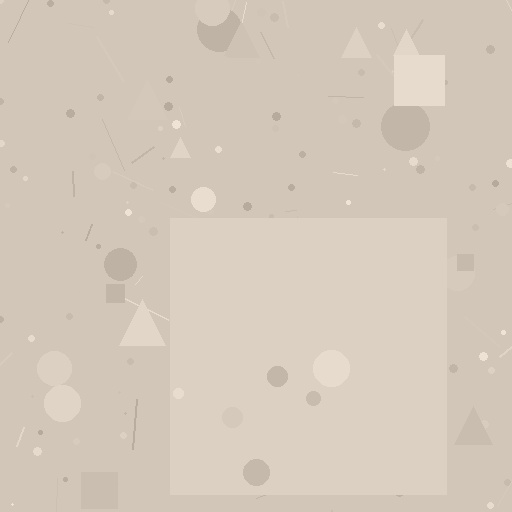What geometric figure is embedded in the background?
A square is embedded in the background.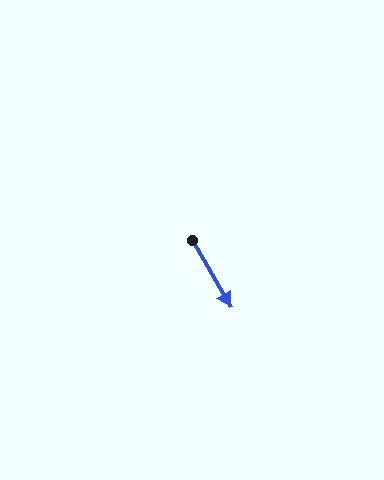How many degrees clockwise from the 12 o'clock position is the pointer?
Approximately 150 degrees.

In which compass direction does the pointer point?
Southeast.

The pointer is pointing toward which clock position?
Roughly 5 o'clock.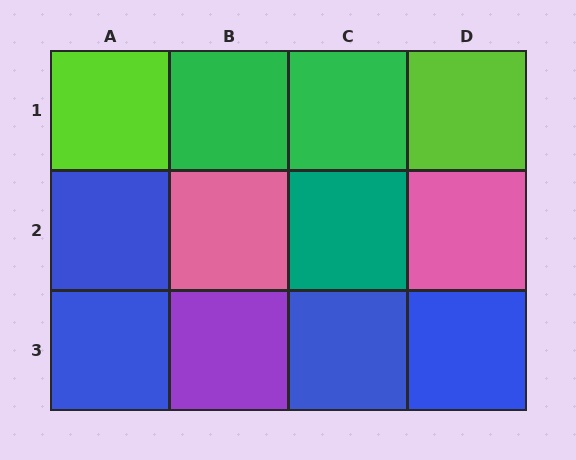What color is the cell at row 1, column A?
Lime.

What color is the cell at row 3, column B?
Purple.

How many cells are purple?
1 cell is purple.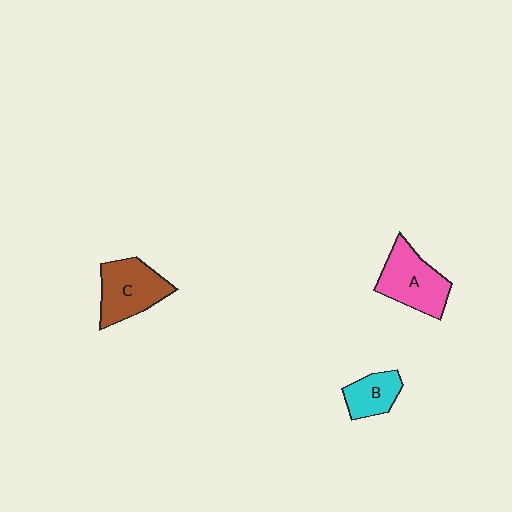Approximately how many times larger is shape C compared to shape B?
Approximately 1.7 times.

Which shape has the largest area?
Shape A (pink).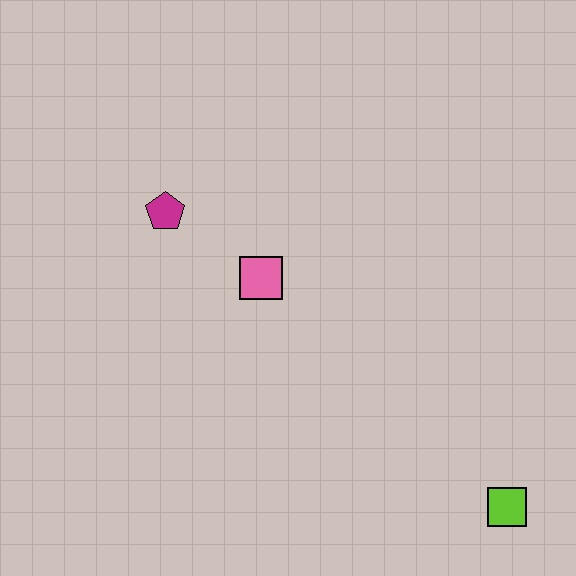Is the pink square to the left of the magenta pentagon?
No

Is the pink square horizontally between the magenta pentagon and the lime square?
Yes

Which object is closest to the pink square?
The magenta pentagon is closest to the pink square.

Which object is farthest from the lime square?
The magenta pentagon is farthest from the lime square.